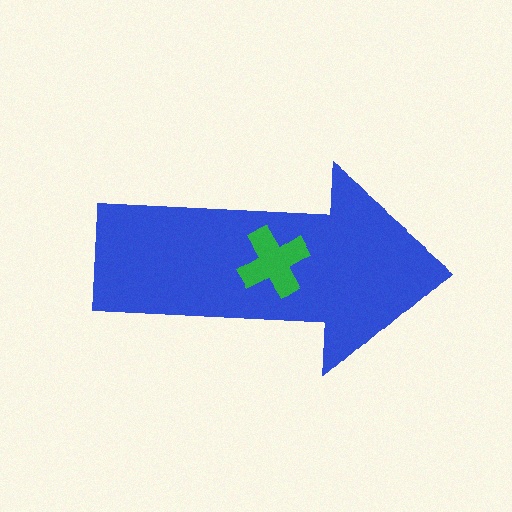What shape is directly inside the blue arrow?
The green cross.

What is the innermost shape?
The green cross.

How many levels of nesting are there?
2.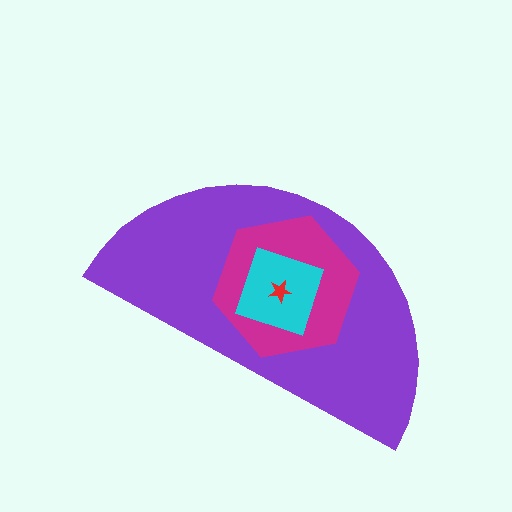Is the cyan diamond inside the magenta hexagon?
Yes.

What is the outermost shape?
The purple semicircle.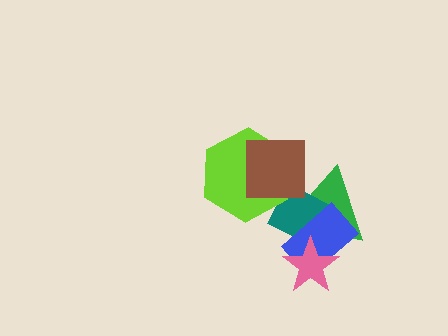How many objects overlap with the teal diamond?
5 objects overlap with the teal diamond.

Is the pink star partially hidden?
No, no other shape covers it.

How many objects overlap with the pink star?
3 objects overlap with the pink star.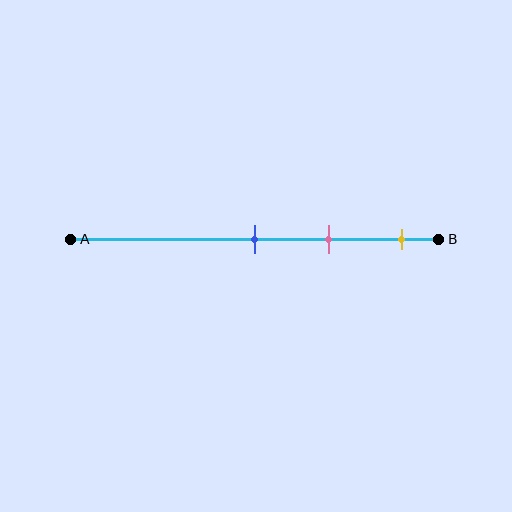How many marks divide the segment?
There are 3 marks dividing the segment.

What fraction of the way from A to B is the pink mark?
The pink mark is approximately 70% (0.7) of the way from A to B.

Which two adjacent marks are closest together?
The blue and pink marks are the closest adjacent pair.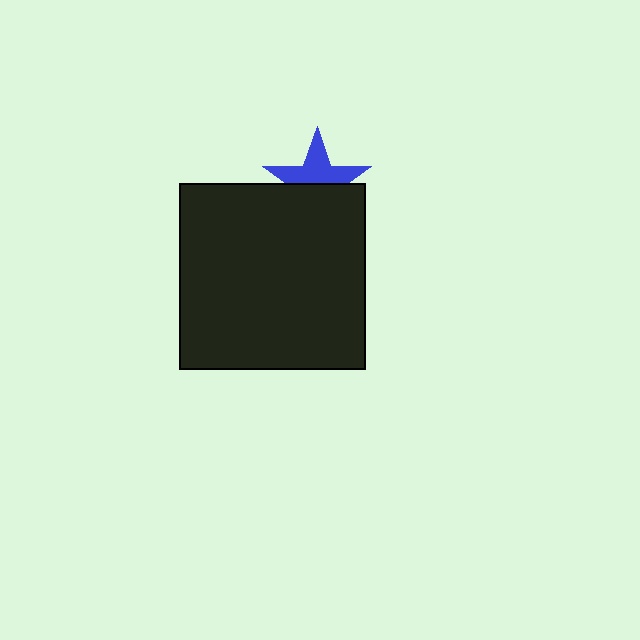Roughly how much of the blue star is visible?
About half of it is visible (roughly 54%).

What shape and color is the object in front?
The object in front is a black square.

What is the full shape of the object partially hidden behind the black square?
The partially hidden object is a blue star.